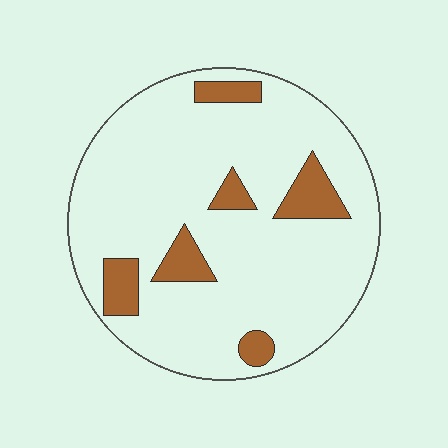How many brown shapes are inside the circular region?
6.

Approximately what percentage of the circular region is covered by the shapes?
Approximately 15%.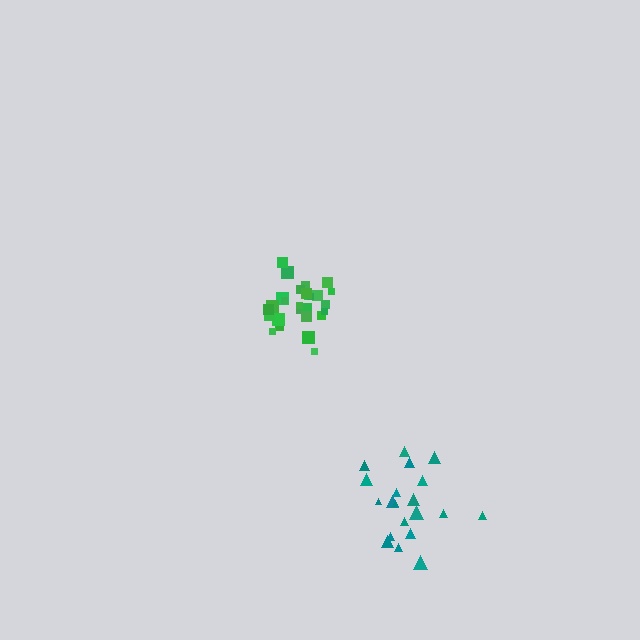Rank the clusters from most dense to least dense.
green, teal.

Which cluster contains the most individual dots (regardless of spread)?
Green (28).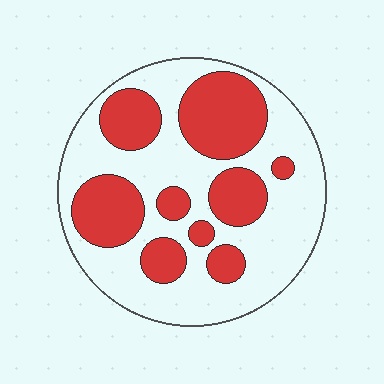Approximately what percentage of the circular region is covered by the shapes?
Approximately 40%.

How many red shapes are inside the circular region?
9.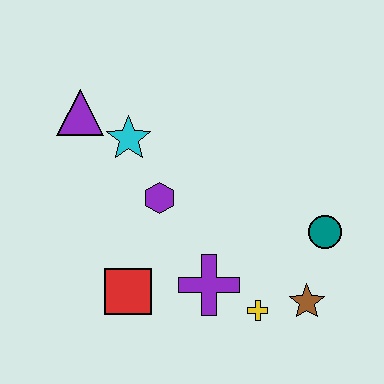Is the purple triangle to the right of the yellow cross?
No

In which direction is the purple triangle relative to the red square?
The purple triangle is above the red square.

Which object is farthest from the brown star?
The purple triangle is farthest from the brown star.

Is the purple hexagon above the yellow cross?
Yes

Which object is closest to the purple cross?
The yellow cross is closest to the purple cross.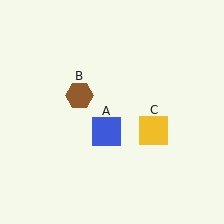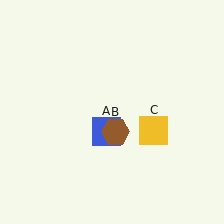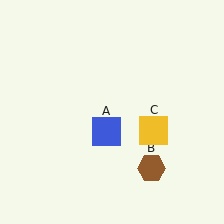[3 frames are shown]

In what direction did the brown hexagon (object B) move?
The brown hexagon (object B) moved down and to the right.